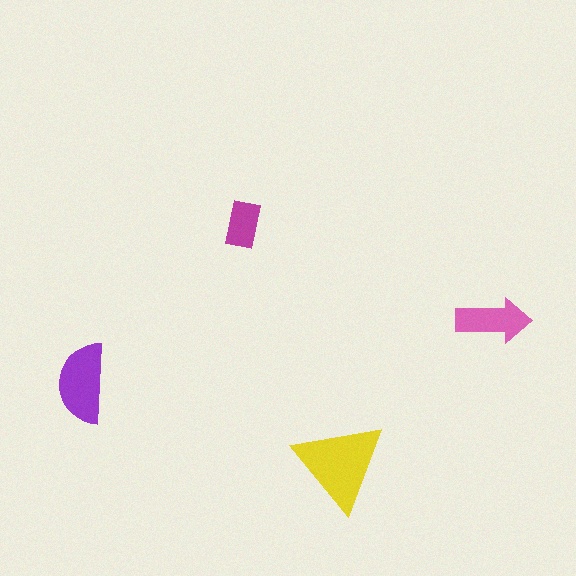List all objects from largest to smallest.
The yellow triangle, the purple semicircle, the pink arrow, the magenta rectangle.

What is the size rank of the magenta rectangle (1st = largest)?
4th.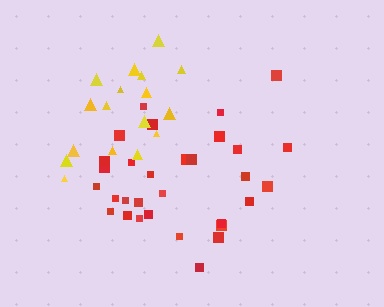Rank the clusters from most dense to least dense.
yellow, red.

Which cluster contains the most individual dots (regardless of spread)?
Red (31).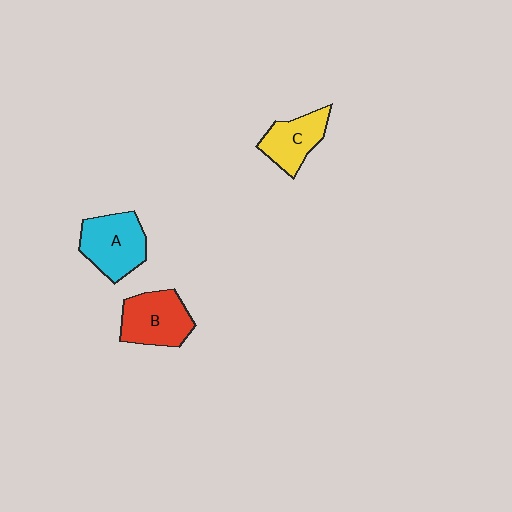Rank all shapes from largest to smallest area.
From largest to smallest: A (cyan), B (red), C (yellow).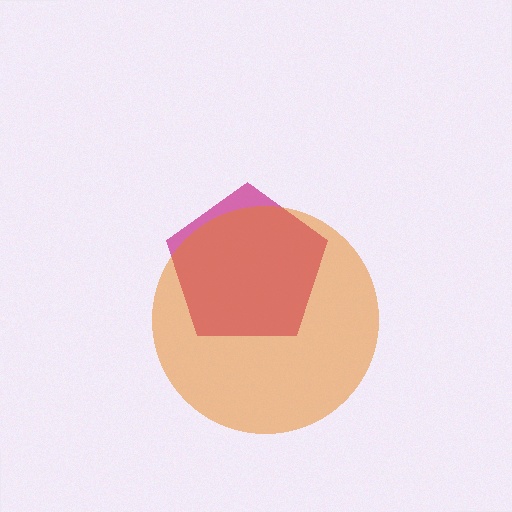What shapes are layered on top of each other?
The layered shapes are: a magenta pentagon, an orange circle.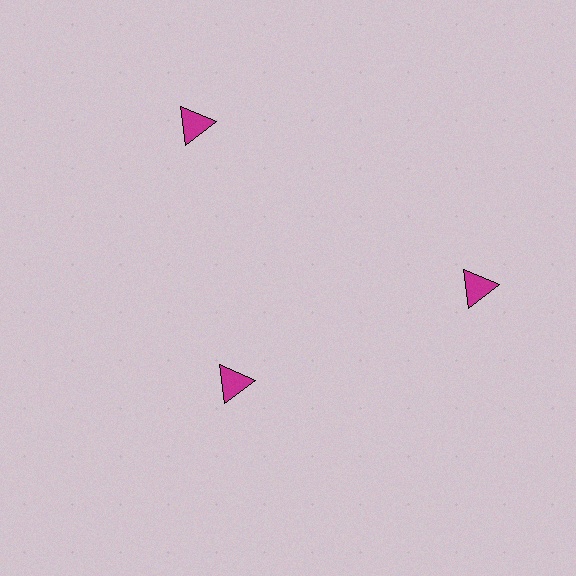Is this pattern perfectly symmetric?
No. The 3 magenta triangles are arranged in a ring, but one element near the 7 o'clock position is pulled inward toward the center, breaking the 3-fold rotational symmetry.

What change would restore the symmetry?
The symmetry would be restored by moving it outward, back onto the ring so that all 3 triangles sit at equal angles and equal distance from the center.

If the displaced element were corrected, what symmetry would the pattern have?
It would have 3-fold rotational symmetry — the pattern would map onto itself every 120 degrees.